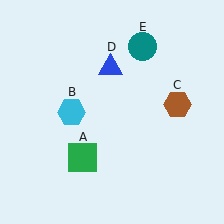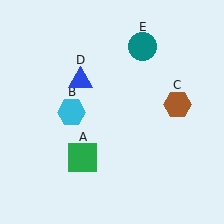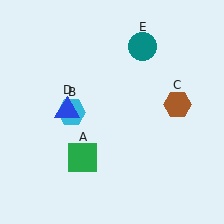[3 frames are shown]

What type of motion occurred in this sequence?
The blue triangle (object D) rotated counterclockwise around the center of the scene.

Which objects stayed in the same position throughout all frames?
Green square (object A) and cyan hexagon (object B) and brown hexagon (object C) and teal circle (object E) remained stationary.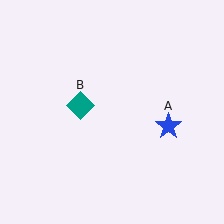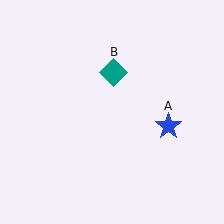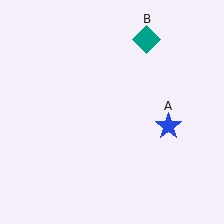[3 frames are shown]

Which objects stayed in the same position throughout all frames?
Blue star (object A) remained stationary.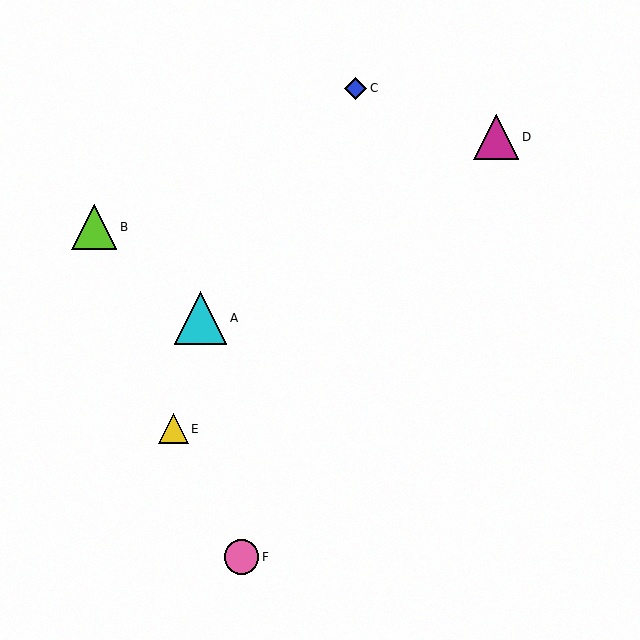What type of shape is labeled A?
Shape A is a cyan triangle.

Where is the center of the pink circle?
The center of the pink circle is at (242, 557).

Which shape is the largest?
The cyan triangle (labeled A) is the largest.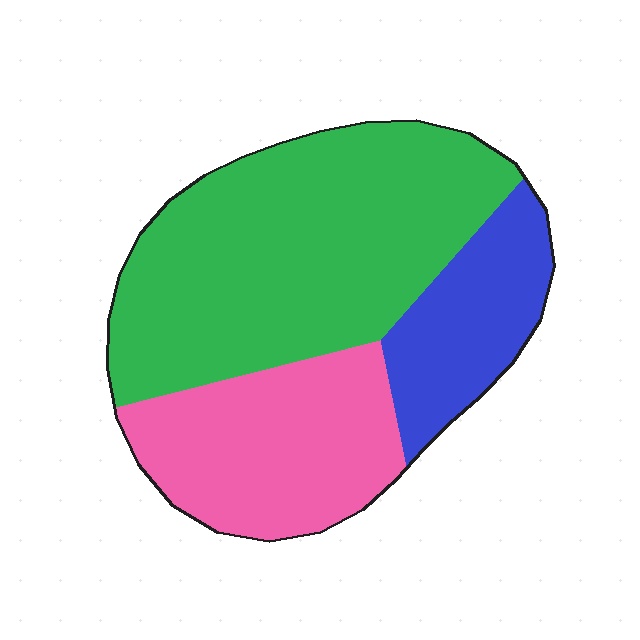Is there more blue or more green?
Green.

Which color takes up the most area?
Green, at roughly 55%.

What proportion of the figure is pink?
Pink covers around 30% of the figure.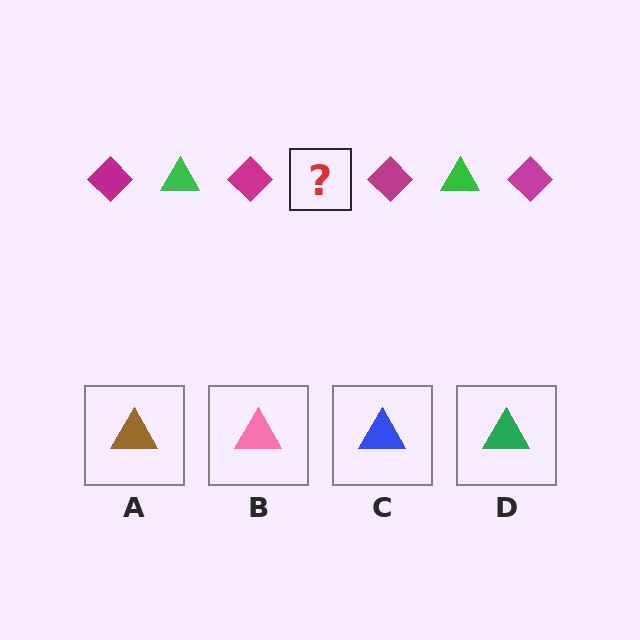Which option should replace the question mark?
Option D.